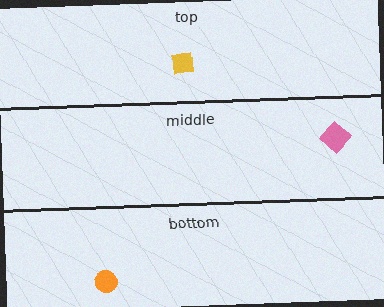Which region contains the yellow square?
The top region.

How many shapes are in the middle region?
1.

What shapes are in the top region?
The yellow square.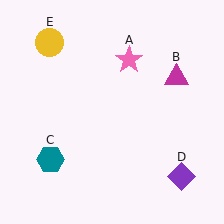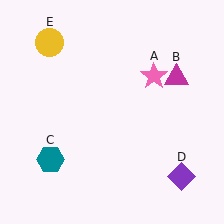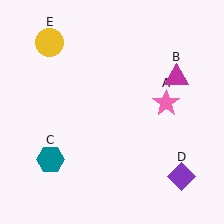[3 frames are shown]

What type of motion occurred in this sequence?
The pink star (object A) rotated clockwise around the center of the scene.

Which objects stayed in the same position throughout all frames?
Magenta triangle (object B) and teal hexagon (object C) and purple diamond (object D) and yellow circle (object E) remained stationary.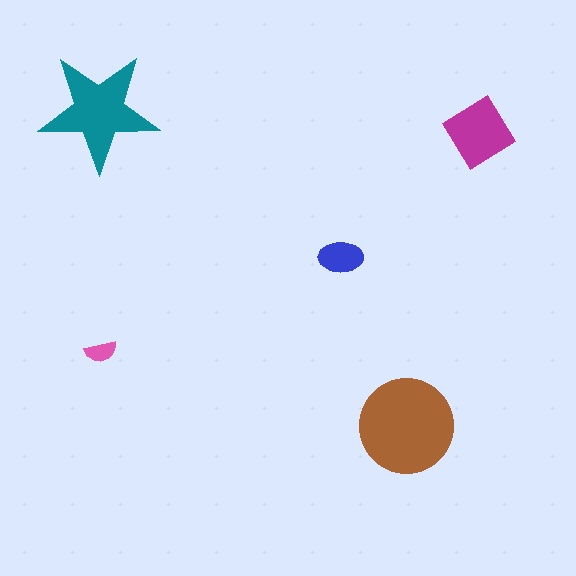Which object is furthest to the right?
The magenta diamond is rightmost.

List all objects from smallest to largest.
The pink semicircle, the blue ellipse, the magenta diamond, the teal star, the brown circle.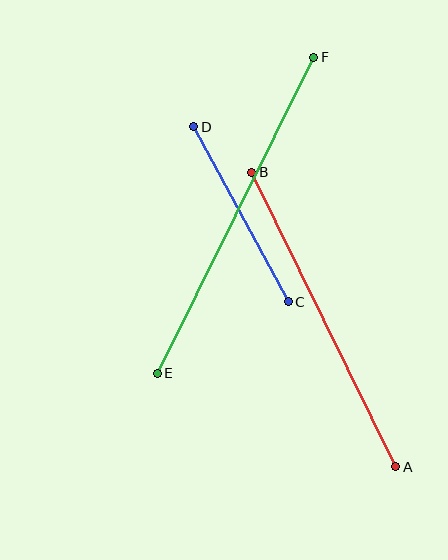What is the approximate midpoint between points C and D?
The midpoint is at approximately (241, 214) pixels.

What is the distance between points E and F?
The distance is approximately 353 pixels.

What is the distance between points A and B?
The distance is approximately 328 pixels.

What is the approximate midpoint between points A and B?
The midpoint is at approximately (324, 320) pixels.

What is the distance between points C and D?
The distance is approximately 199 pixels.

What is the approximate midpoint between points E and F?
The midpoint is at approximately (236, 215) pixels.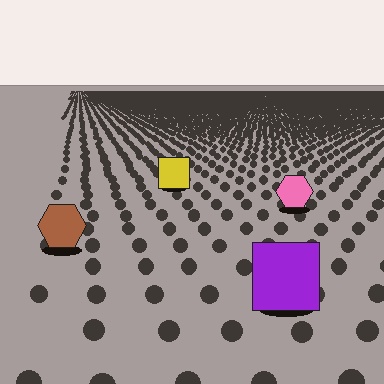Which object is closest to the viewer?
The purple square is closest. The texture marks near it are larger and more spread out.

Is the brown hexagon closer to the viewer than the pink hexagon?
Yes. The brown hexagon is closer — you can tell from the texture gradient: the ground texture is coarser near it.